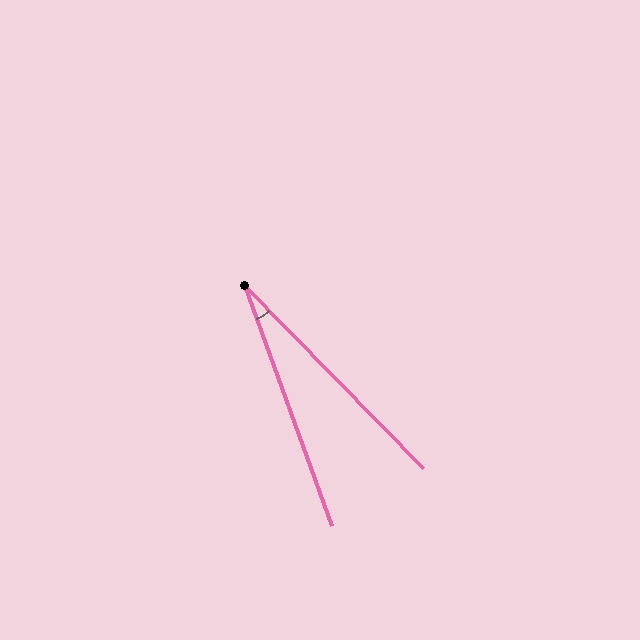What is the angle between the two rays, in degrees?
Approximately 25 degrees.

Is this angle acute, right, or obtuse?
It is acute.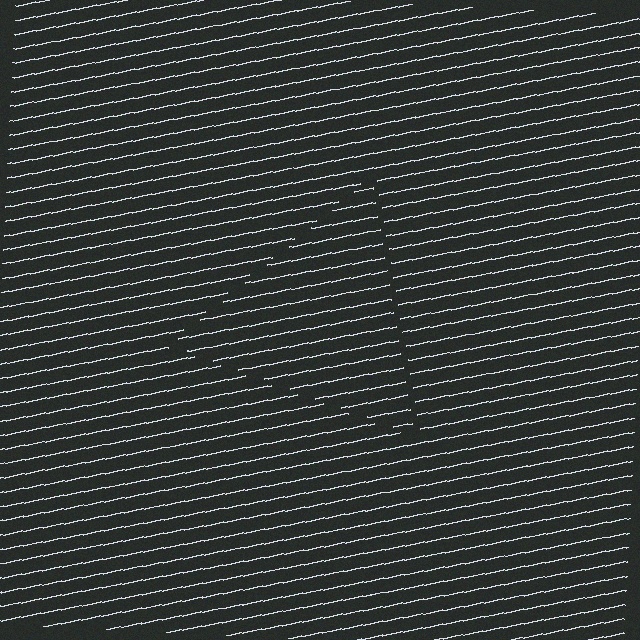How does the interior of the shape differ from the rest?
The interior of the shape contains the same grating, shifted by half a period — the contour is defined by the phase discontinuity where line-ends from the inner and outer gratings abut.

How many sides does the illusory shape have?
3 sides — the line-ends trace a triangle.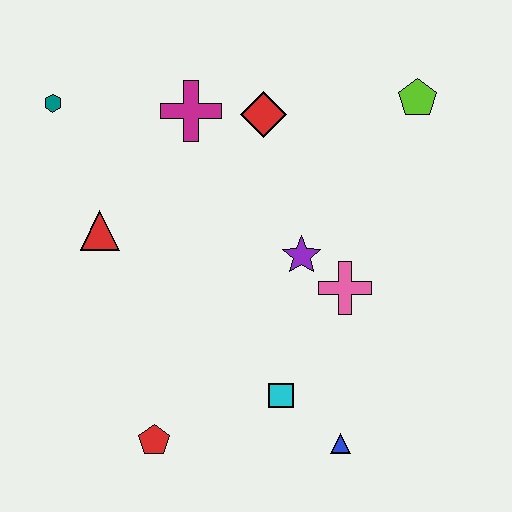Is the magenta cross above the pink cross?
Yes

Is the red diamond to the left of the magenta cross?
No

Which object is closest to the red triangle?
The teal hexagon is closest to the red triangle.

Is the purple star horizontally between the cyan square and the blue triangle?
Yes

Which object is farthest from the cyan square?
The teal hexagon is farthest from the cyan square.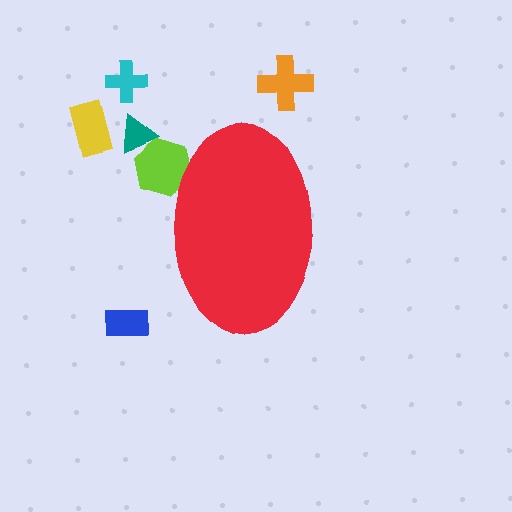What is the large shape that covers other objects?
A red ellipse.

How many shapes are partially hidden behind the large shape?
1 shape is partially hidden.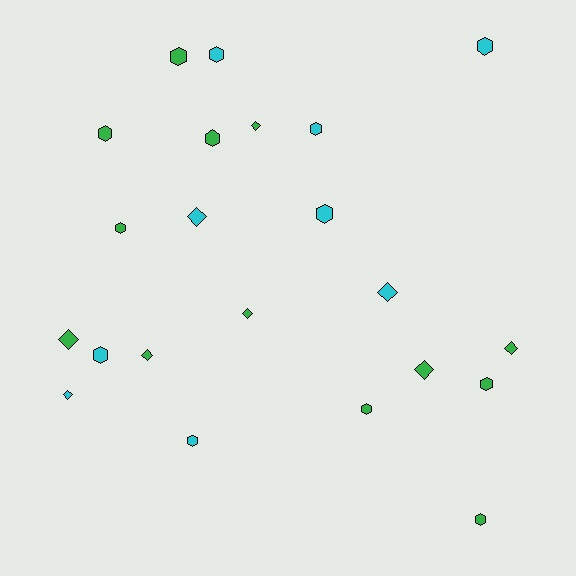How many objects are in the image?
There are 22 objects.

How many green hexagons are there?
There are 7 green hexagons.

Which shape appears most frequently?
Hexagon, with 13 objects.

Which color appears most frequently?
Green, with 13 objects.